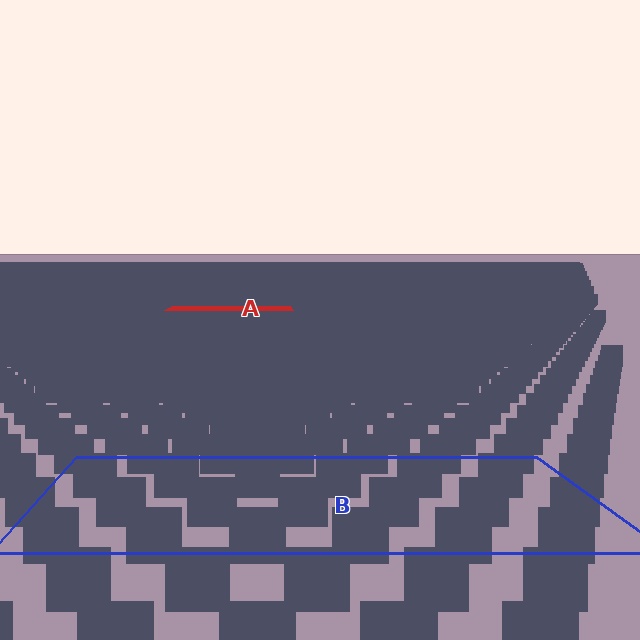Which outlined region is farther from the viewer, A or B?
Region A is farther from the viewer — the texture elements inside it appear smaller and more densely packed.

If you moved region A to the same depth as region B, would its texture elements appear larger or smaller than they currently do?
They would appear larger. At a closer depth, the same texture elements are projected at a bigger on-screen size.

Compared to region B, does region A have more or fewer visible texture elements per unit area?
Region A has more texture elements per unit area — they are packed more densely because it is farther away.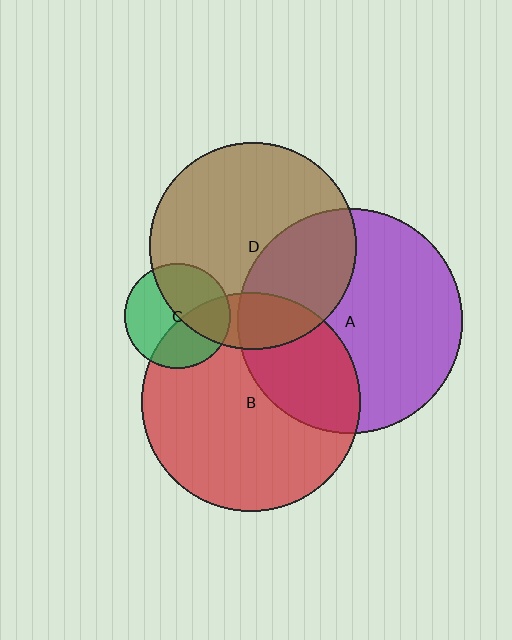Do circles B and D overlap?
Yes.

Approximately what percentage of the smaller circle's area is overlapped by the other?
Approximately 15%.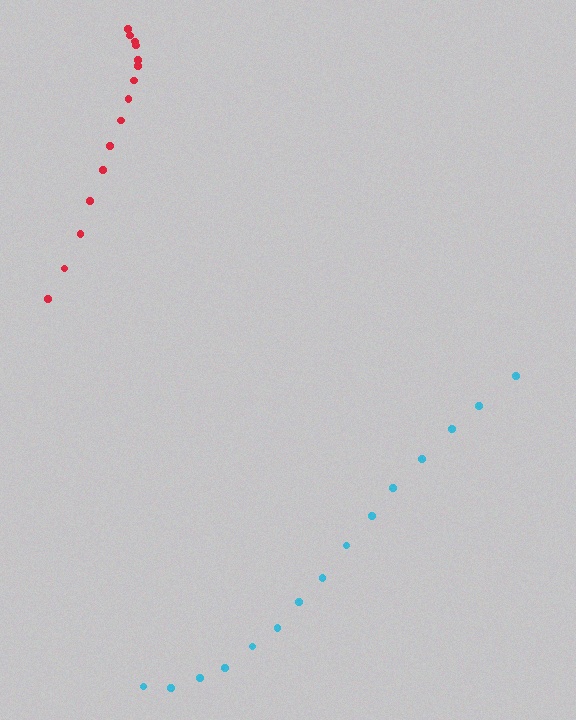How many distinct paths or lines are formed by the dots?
There are 2 distinct paths.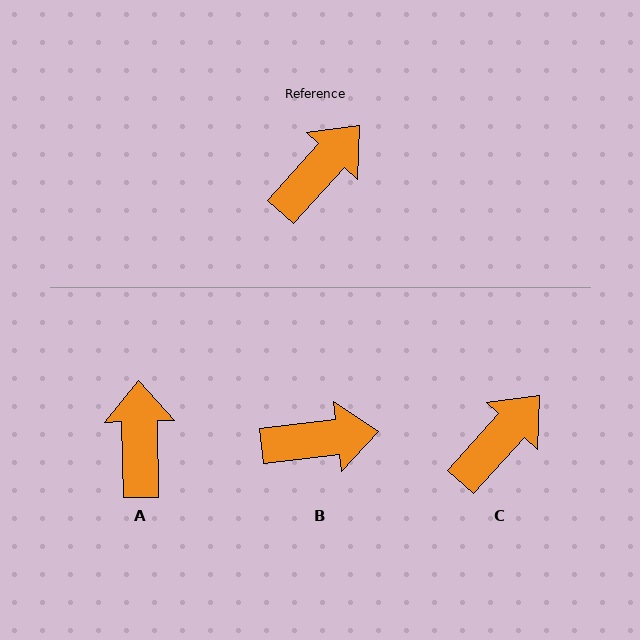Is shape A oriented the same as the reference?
No, it is off by about 44 degrees.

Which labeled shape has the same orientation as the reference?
C.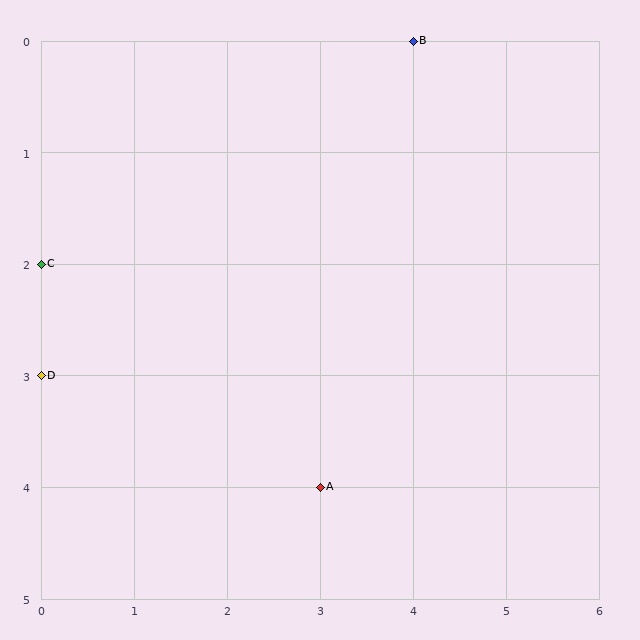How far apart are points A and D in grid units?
Points A and D are 3 columns and 1 row apart (about 3.2 grid units diagonally).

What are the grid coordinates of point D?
Point D is at grid coordinates (0, 3).